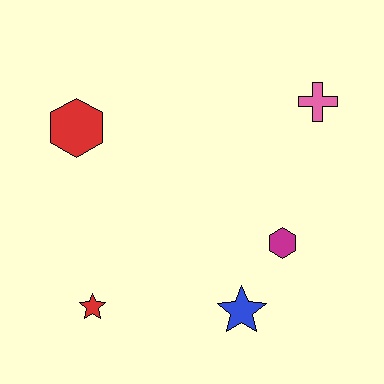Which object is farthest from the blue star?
The red hexagon is farthest from the blue star.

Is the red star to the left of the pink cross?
Yes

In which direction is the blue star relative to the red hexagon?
The blue star is below the red hexagon.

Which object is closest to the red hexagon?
The red star is closest to the red hexagon.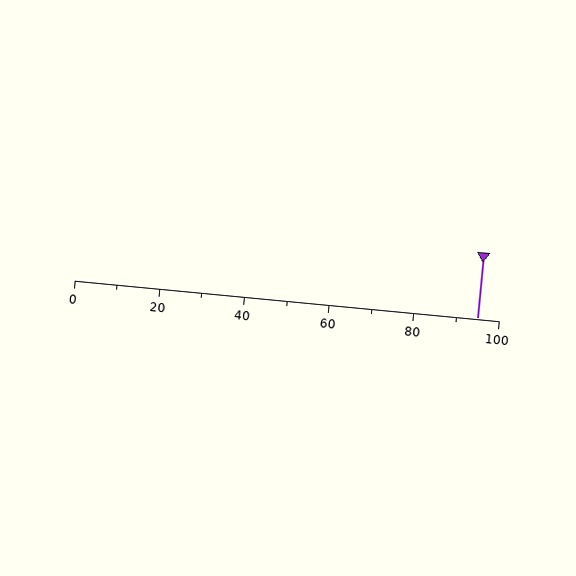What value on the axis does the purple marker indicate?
The marker indicates approximately 95.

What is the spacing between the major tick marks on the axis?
The major ticks are spaced 20 apart.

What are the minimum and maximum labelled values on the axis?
The axis runs from 0 to 100.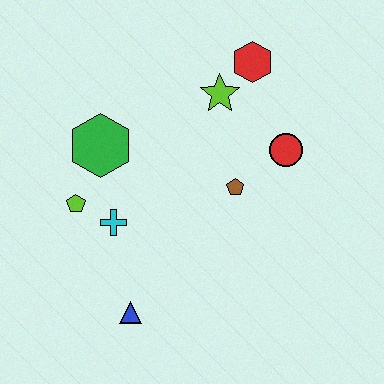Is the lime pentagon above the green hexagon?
No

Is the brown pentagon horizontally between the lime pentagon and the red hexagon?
Yes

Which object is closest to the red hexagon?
The lime star is closest to the red hexagon.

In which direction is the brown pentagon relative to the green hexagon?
The brown pentagon is to the right of the green hexagon.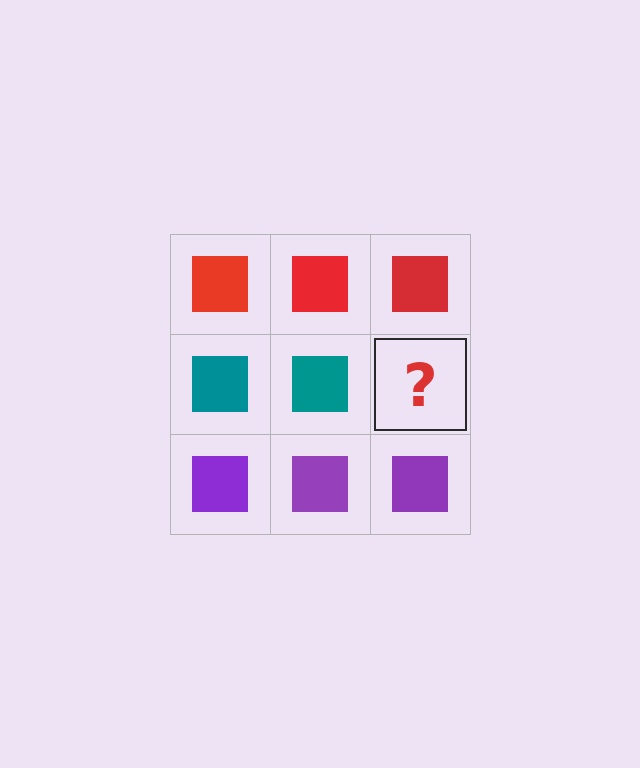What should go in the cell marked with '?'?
The missing cell should contain a teal square.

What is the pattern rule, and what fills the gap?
The rule is that each row has a consistent color. The gap should be filled with a teal square.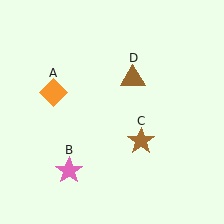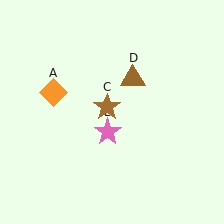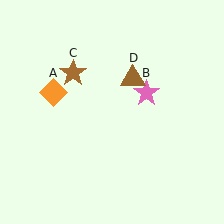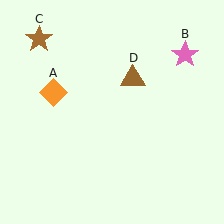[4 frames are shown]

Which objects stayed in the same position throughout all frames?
Orange diamond (object A) and brown triangle (object D) remained stationary.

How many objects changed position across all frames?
2 objects changed position: pink star (object B), brown star (object C).